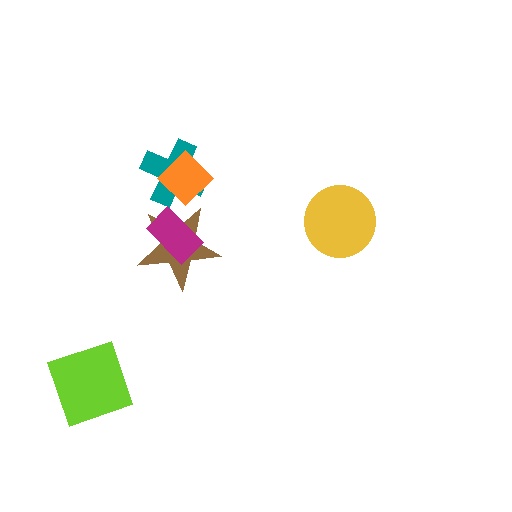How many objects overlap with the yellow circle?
0 objects overlap with the yellow circle.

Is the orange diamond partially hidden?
No, no other shape covers it.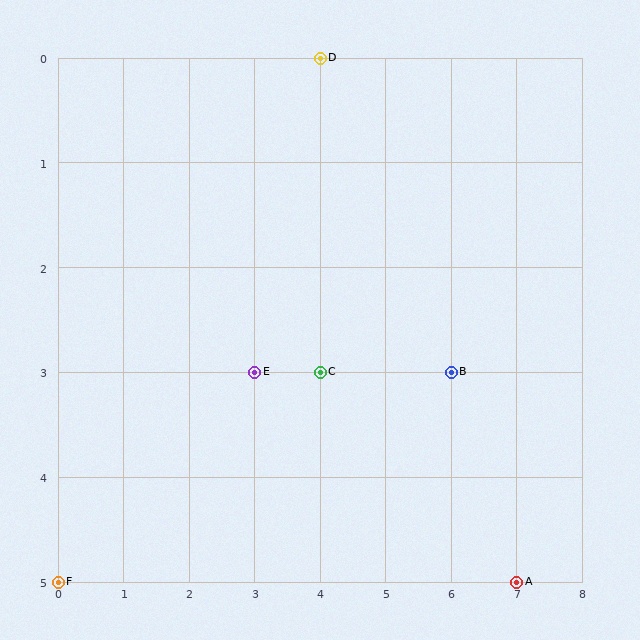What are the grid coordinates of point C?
Point C is at grid coordinates (4, 3).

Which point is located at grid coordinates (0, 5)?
Point F is at (0, 5).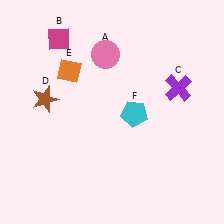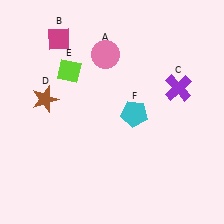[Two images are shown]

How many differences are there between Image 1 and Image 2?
There is 1 difference between the two images.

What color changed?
The diamond (E) changed from orange in Image 1 to lime in Image 2.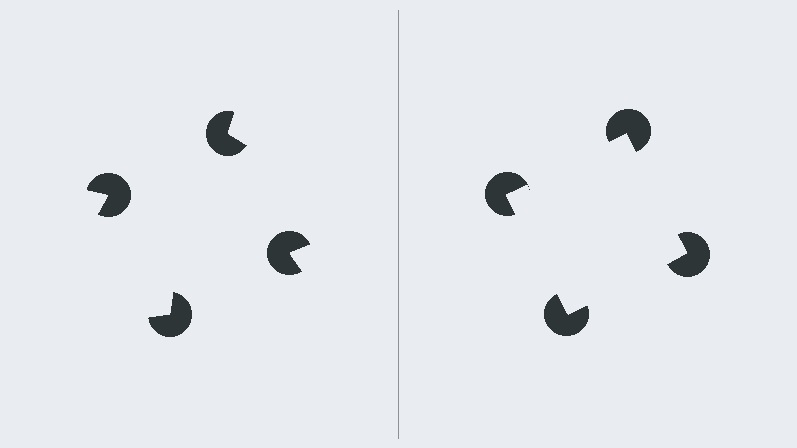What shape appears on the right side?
An illusory square.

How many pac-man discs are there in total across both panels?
8 — 4 on each side.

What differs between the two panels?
The pac-man discs are positioned identically on both sides; only the wedge orientations differ. On the right they align to a square; on the left they are misaligned.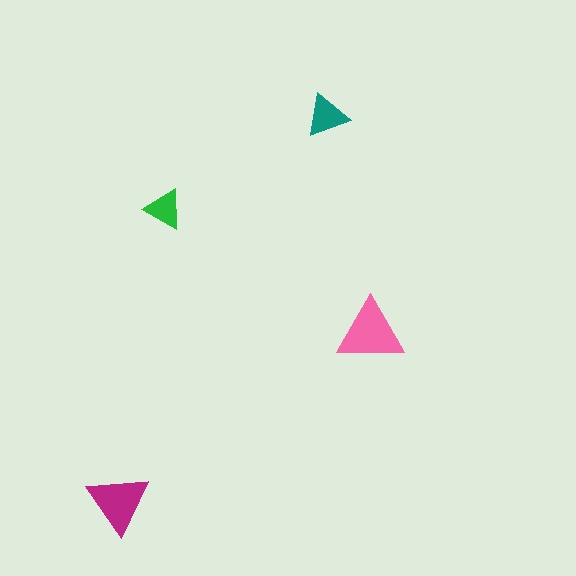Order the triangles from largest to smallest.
the pink one, the magenta one, the teal one, the green one.